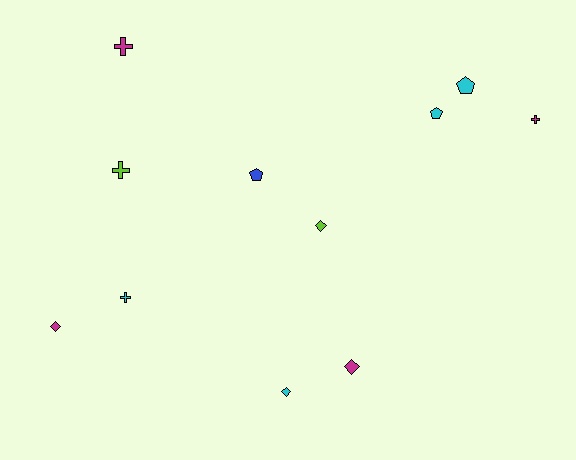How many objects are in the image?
There are 11 objects.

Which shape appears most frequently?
Cross, with 4 objects.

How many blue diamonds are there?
There are no blue diamonds.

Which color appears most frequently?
Cyan, with 4 objects.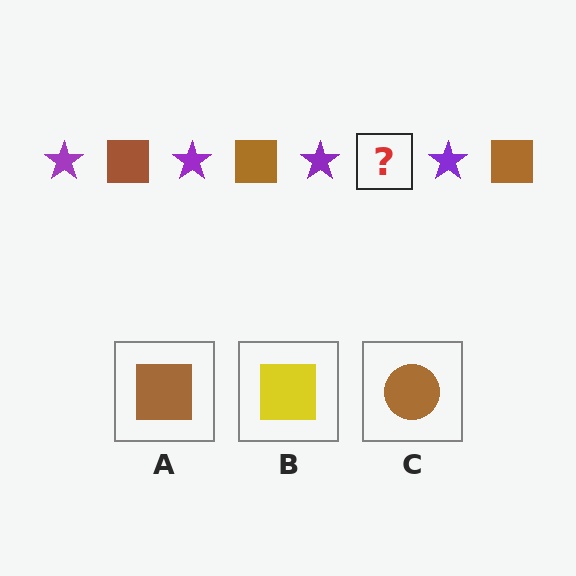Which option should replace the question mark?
Option A.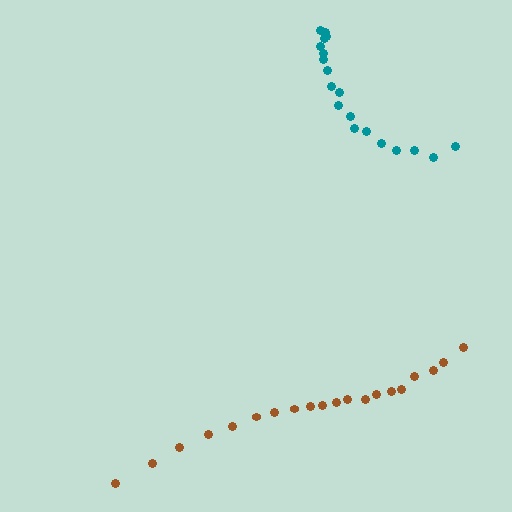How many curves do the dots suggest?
There are 2 distinct paths.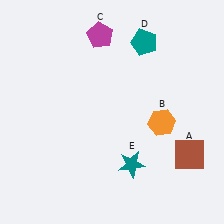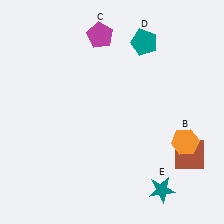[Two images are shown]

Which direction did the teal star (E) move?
The teal star (E) moved right.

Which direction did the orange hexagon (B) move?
The orange hexagon (B) moved right.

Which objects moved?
The objects that moved are: the orange hexagon (B), the teal star (E).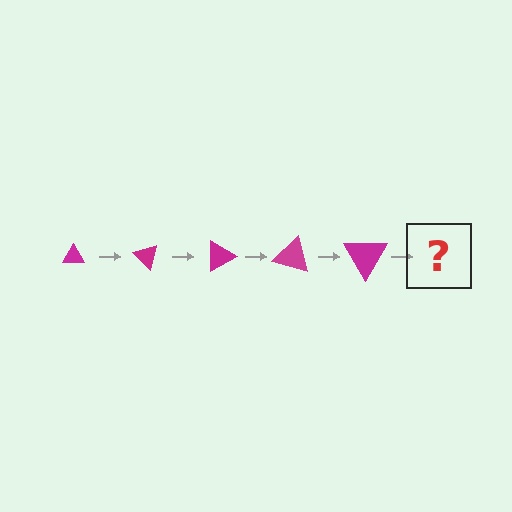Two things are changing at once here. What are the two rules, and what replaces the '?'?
The two rules are that the triangle grows larger each step and it rotates 45 degrees each step. The '?' should be a triangle, larger than the previous one and rotated 225 degrees from the start.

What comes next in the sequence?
The next element should be a triangle, larger than the previous one and rotated 225 degrees from the start.